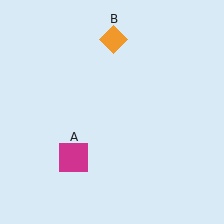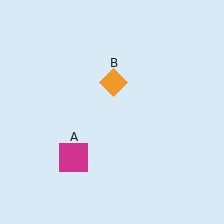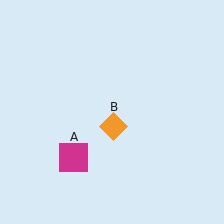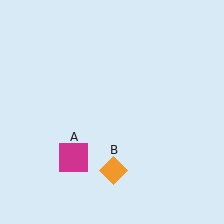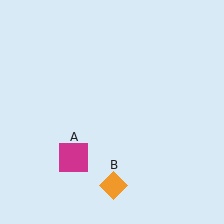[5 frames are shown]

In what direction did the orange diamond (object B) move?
The orange diamond (object B) moved down.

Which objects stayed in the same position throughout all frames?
Magenta square (object A) remained stationary.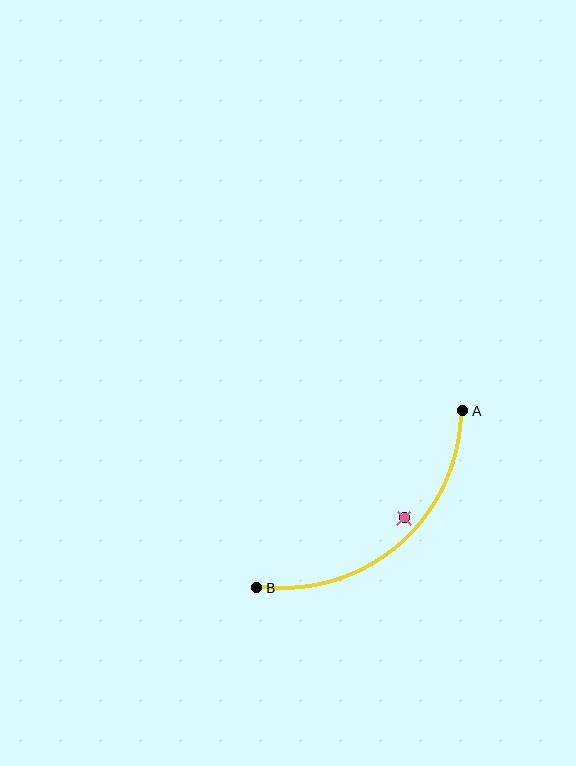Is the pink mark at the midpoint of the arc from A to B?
No — the pink mark does not lie on the arc at all. It sits slightly inside the curve.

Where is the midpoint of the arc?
The arc midpoint is the point on the curve farthest from the straight line joining A and B. It sits below and to the right of that line.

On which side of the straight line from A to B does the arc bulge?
The arc bulges below and to the right of the straight line connecting A and B.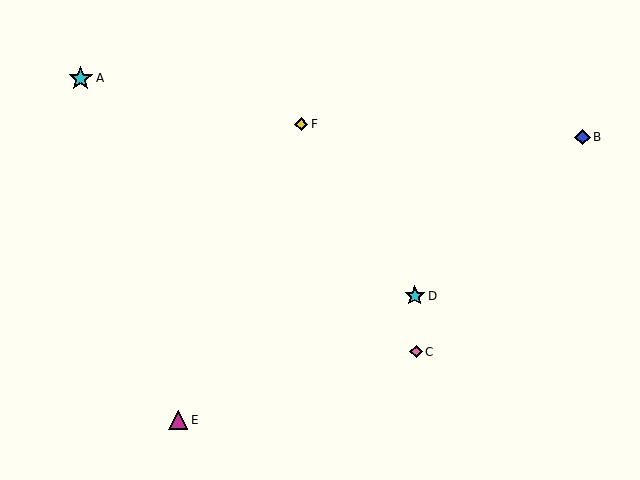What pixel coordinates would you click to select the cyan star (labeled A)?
Click at (81, 78) to select the cyan star A.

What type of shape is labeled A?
Shape A is a cyan star.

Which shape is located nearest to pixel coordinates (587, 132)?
The blue diamond (labeled B) at (582, 137) is nearest to that location.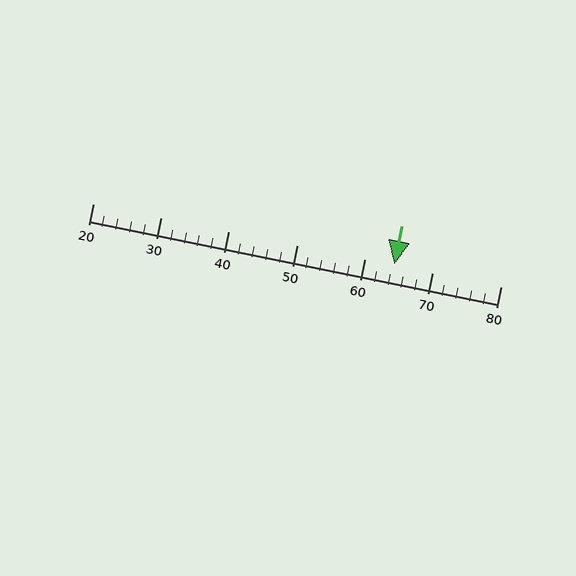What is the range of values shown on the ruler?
The ruler shows values from 20 to 80.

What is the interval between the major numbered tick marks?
The major tick marks are spaced 10 units apart.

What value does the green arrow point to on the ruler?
The green arrow points to approximately 64.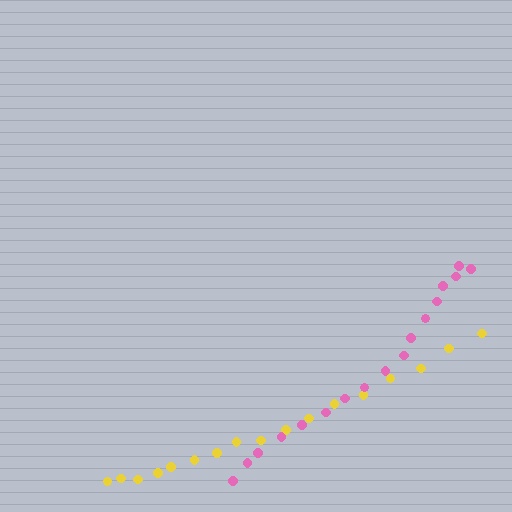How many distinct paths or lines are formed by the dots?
There are 2 distinct paths.